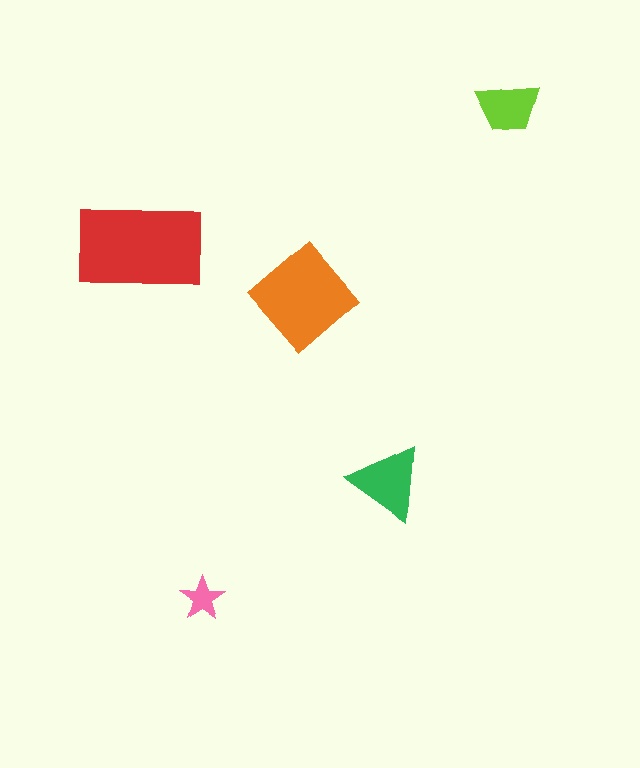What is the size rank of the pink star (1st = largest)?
5th.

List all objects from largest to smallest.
The red rectangle, the orange diamond, the green triangle, the lime trapezoid, the pink star.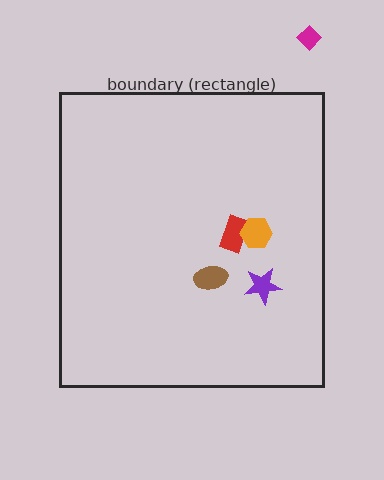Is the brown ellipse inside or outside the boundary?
Inside.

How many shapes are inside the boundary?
4 inside, 1 outside.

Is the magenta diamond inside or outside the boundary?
Outside.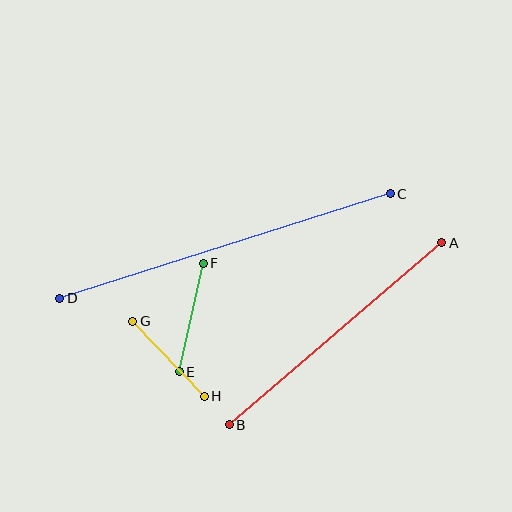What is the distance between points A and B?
The distance is approximately 280 pixels.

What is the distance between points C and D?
The distance is approximately 347 pixels.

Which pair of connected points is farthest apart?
Points C and D are farthest apart.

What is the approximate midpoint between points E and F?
The midpoint is at approximately (191, 318) pixels.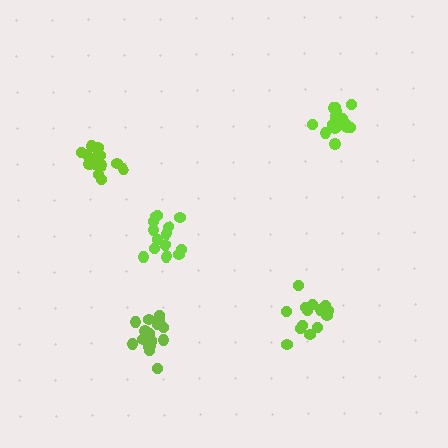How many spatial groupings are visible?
There are 5 spatial groupings.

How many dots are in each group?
Group 1: 15 dots, Group 2: 17 dots, Group 3: 14 dots, Group 4: 14 dots, Group 5: 14 dots (74 total).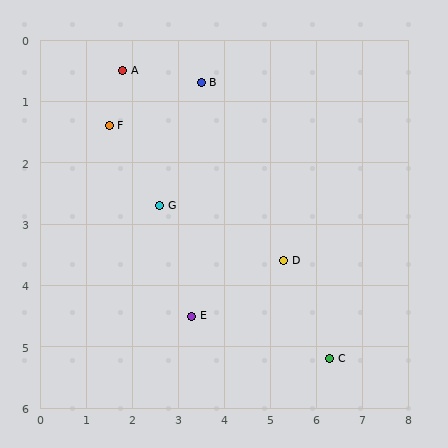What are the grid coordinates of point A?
Point A is at approximately (1.8, 0.5).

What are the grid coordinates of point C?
Point C is at approximately (6.3, 5.2).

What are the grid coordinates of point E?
Point E is at approximately (3.3, 4.5).